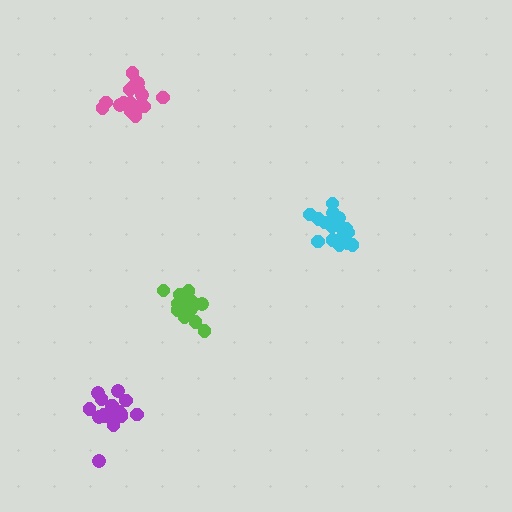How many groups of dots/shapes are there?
There are 4 groups.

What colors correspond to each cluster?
The clusters are colored: cyan, purple, pink, lime.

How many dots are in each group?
Group 1: 17 dots, Group 2: 16 dots, Group 3: 16 dots, Group 4: 18 dots (67 total).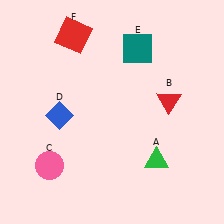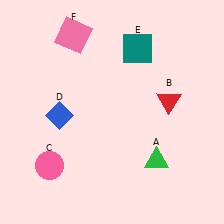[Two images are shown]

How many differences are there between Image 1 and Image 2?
There is 1 difference between the two images.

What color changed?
The square (F) changed from red in Image 1 to pink in Image 2.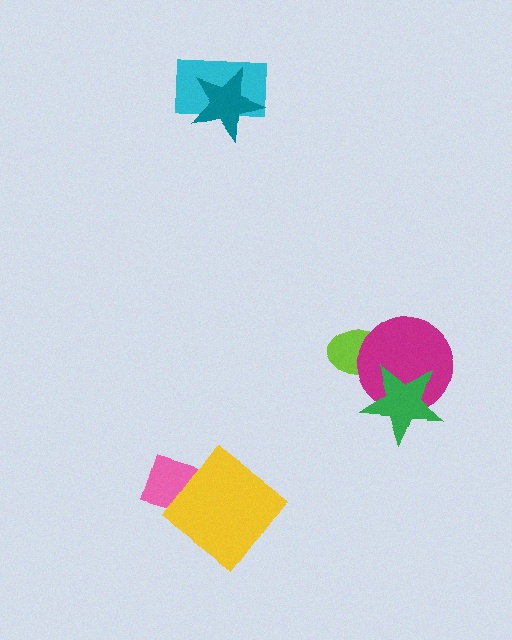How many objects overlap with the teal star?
1 object overlaps with the teal star.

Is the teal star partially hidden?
No, no other shape covers it.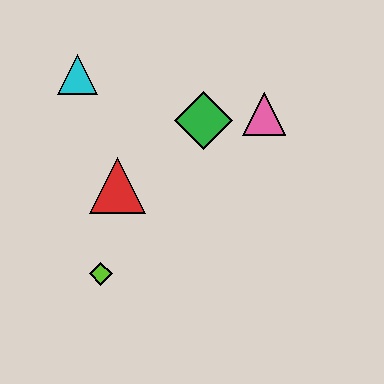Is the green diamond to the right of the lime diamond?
Yes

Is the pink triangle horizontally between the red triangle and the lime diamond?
No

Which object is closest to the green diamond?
The pink triangle is closest to the green diamond.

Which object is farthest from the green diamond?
The lime diamond is farthest from the green diamond.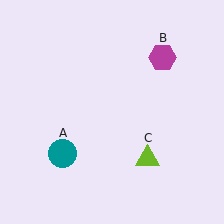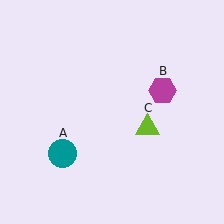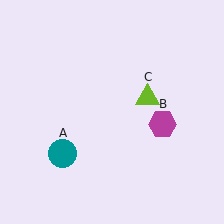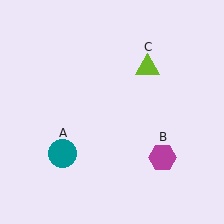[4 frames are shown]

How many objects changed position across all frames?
2 objects changed position: magenta hexagon (object B), lime triangle (object C).